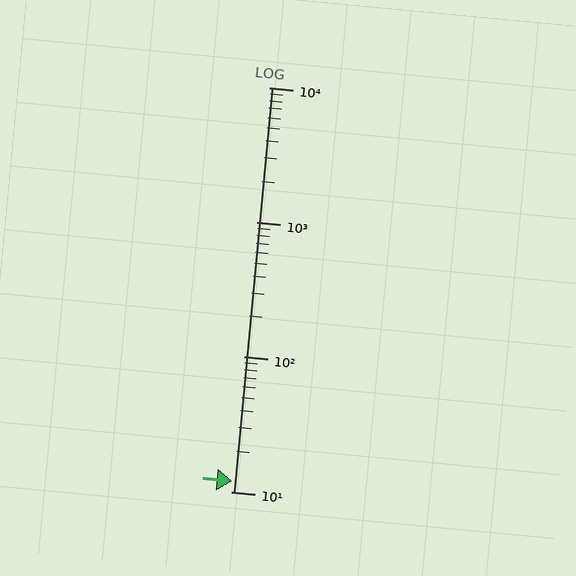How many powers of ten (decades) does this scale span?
The scale spans 3 decades, from 10 to 10000.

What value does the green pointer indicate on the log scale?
The pointer indicates approximately 12.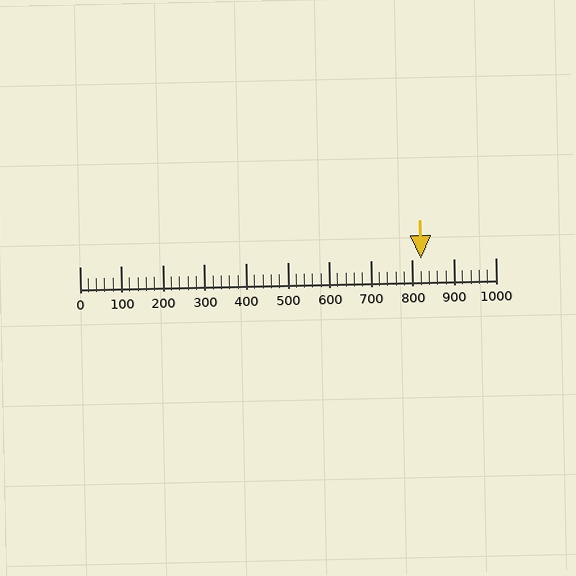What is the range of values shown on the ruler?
The ruler shows values from 0 to 1000.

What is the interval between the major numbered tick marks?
The major tick marks are spaced 100 units apart.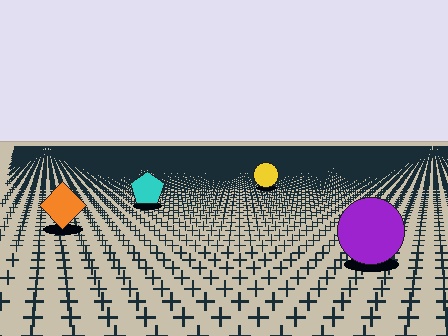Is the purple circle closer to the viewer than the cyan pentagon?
Yes. The purple circle is closer — you can tell from the texture gradient: the ground texture is coarser near it.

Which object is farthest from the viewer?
The yellow circle is farthest from the viewer. It appears smaller and the ground texture around it is denser.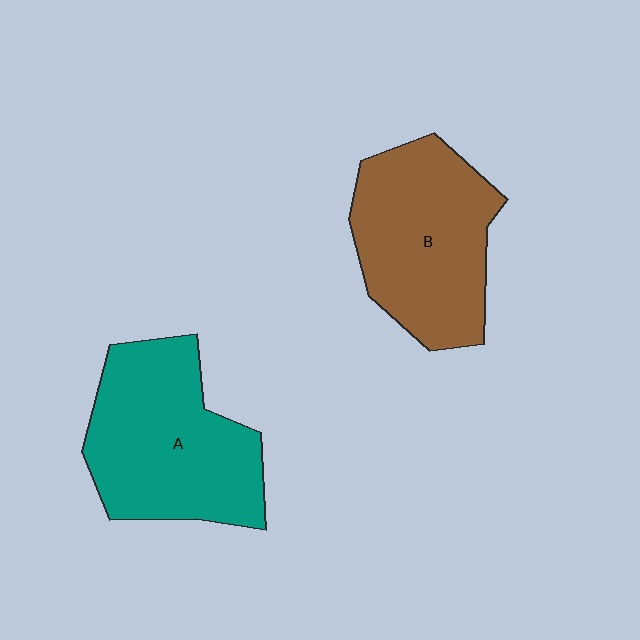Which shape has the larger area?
Shape A (teal).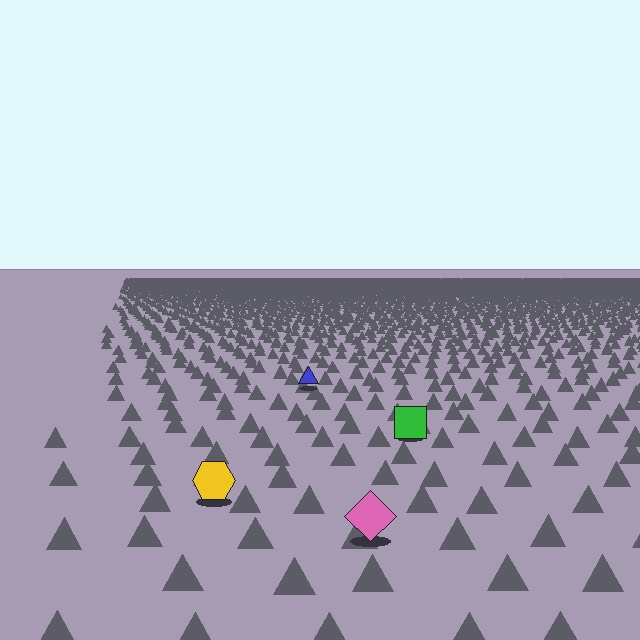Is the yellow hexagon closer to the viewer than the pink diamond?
No. The pink diamond is closer — you can tell from the texture gradient: the ground texture is coarser near it.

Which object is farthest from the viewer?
The blue triangle is farthest from the viewer. It appears smaller and the ground texture around it is denser.